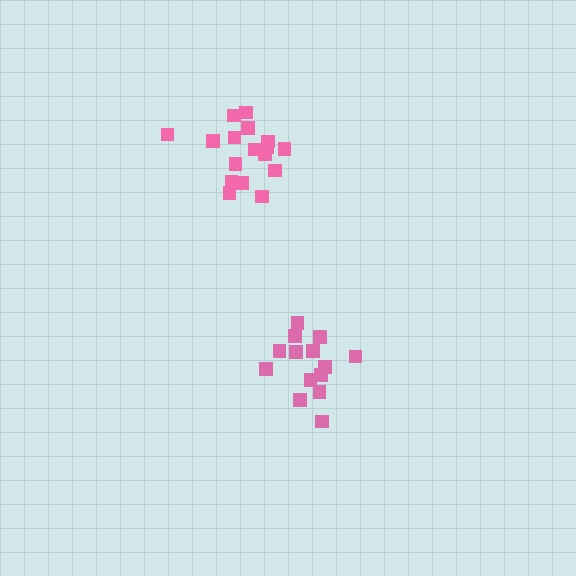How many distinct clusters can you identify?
There are 2 distinct clusters.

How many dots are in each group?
Group 1: 14 dots, Group 2: 17 dots (31 total).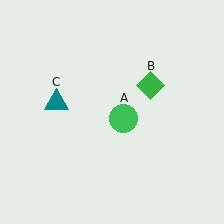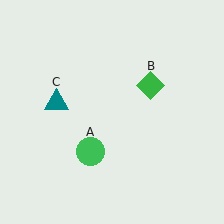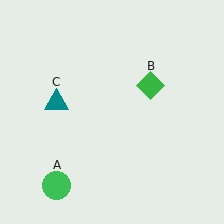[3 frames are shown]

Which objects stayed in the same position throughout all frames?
Green diamond (object B) and teal triangle (object C) remained stationary.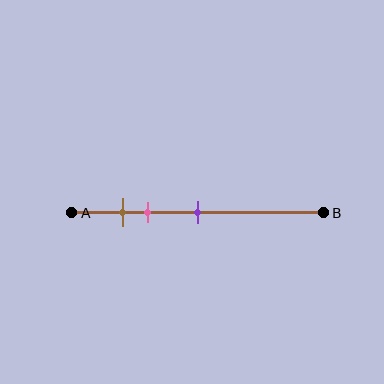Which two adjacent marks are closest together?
The brown and pink marks are the closest adjacent pair.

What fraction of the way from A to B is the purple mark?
The purple mark is approximately 50% (0.5) of the way from A to B.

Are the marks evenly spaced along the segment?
No, the marks are not evenly spaced.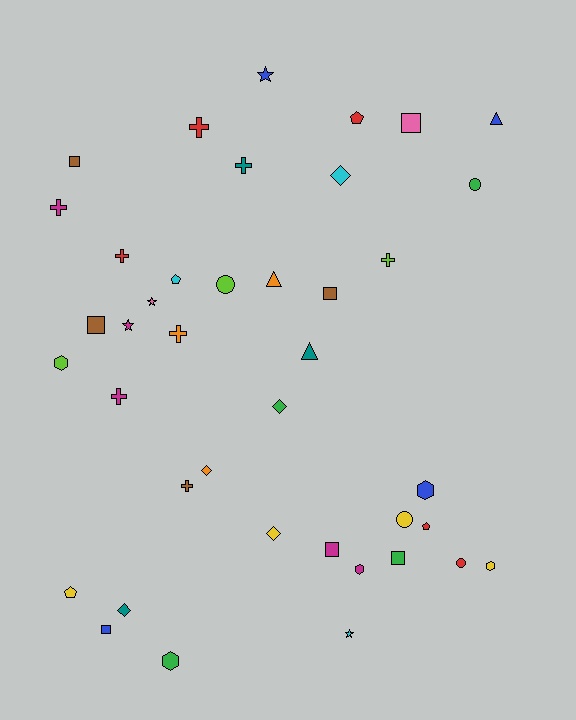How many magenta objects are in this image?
There are 5 magenta objects.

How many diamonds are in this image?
There are 5 diamonds.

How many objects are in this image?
There are 40 objects.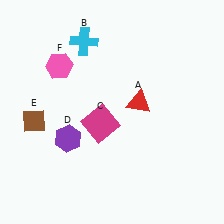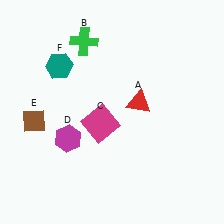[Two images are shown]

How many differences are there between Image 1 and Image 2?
There are 3 differences between the two images.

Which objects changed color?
B changed from cyan to green. D changed from purple to magenta. F changed from pink to teal.